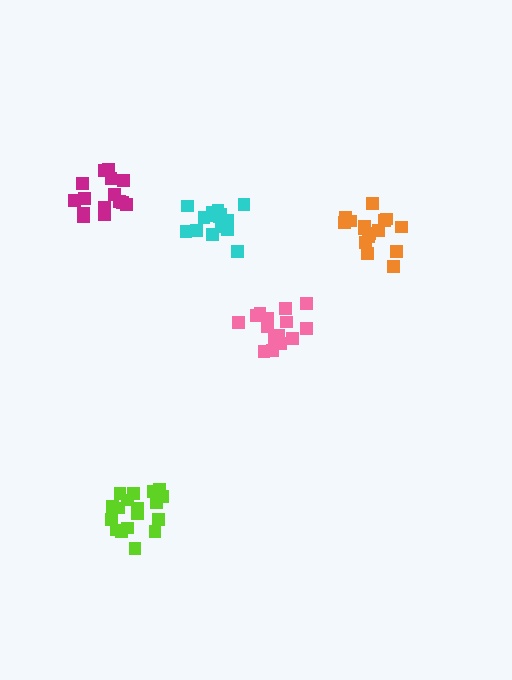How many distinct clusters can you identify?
There are 5 distinct clusters.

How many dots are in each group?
Group 1: 15 dots, Group 2: 16 dots, Group 3: 15 dots, Group 4: 16 dots, Group 5: 18 dots (80 total).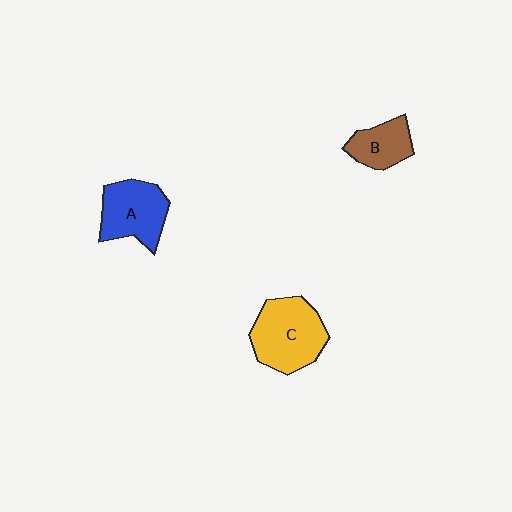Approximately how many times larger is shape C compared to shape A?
Approximately 1.2 times.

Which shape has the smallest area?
Shape B (brown).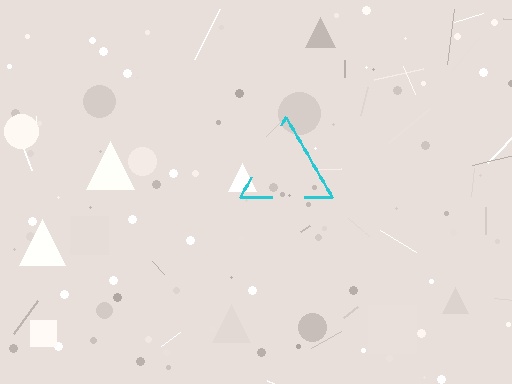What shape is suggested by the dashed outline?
The dashed outline suggests a triangle.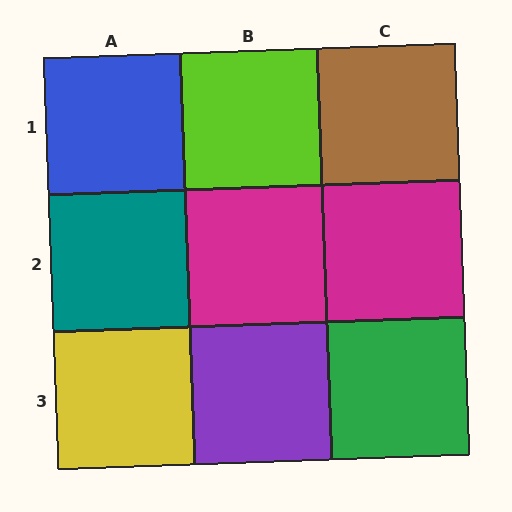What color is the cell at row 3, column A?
Yellow.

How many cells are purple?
1 cell is purple.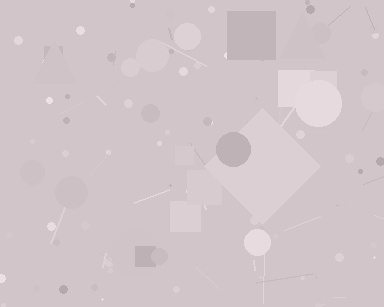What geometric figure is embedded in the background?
A diamond is embedded in the background.